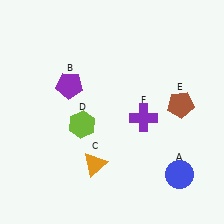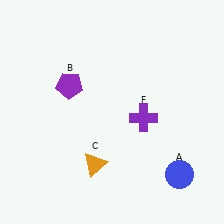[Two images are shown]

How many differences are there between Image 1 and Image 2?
There are 2 differences between the two images.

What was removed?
The lime hexagon (D), the brown pentagon (E) were removed in Image 2.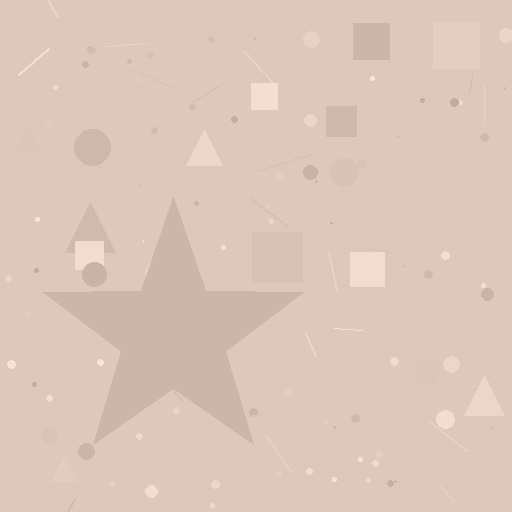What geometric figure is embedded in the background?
A star is embedded in the background.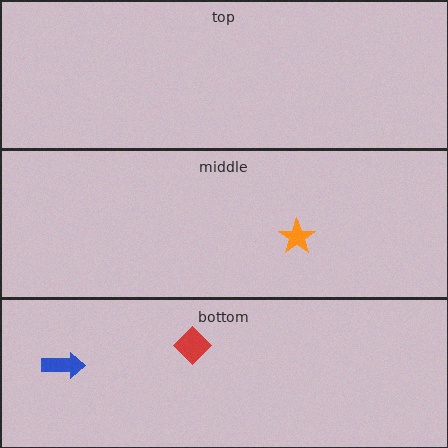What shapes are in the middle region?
The orange star.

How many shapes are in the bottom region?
2.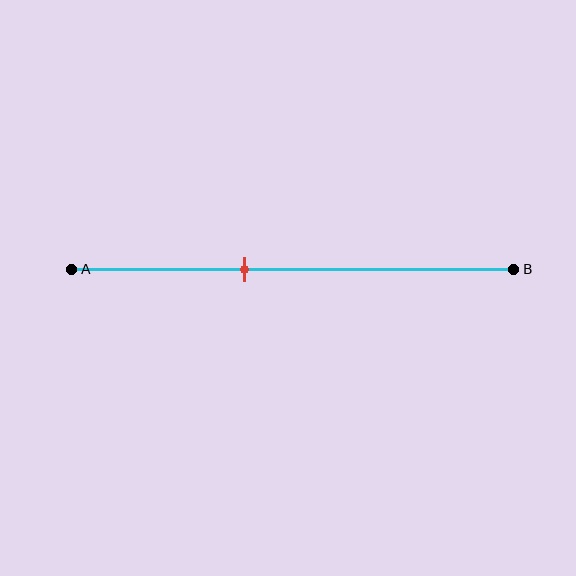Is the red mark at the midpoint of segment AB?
No, the mark is at about 40% from A, not at the 50% midpoint.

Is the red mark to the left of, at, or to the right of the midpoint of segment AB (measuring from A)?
The red mark is to the left of the midpoint of segment AB.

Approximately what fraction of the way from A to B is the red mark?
The red mark is approximately 40% of the way from A to B.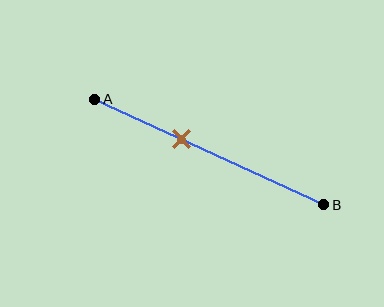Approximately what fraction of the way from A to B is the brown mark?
The brown mark is approximately 40% of the way from A to B.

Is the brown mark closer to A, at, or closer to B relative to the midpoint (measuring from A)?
The brown mark is closer to point A than the midpoint of segment AB.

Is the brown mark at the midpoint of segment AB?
No, the mark is at about 40% from A, not at the 50% midpoint.